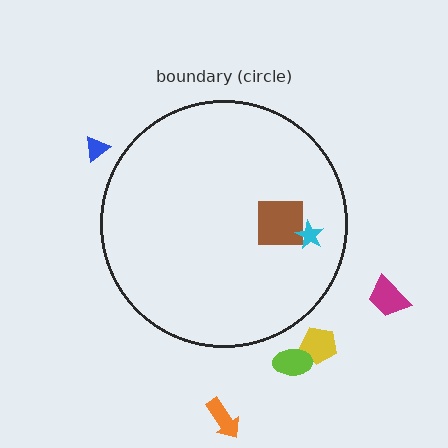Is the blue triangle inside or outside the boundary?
Outside.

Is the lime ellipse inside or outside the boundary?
Outside.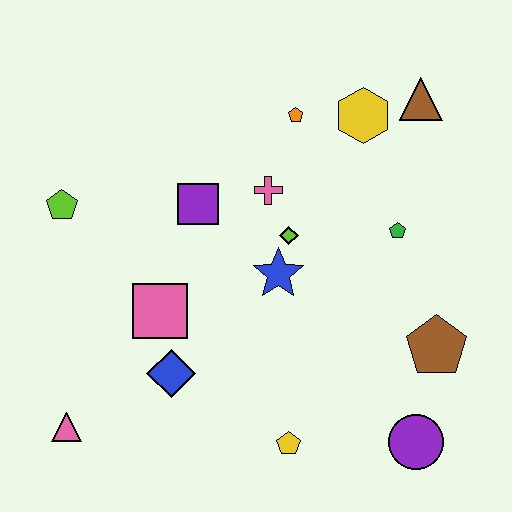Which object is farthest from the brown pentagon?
The lime pentagon is farthest from the brown pentagon.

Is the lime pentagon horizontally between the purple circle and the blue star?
No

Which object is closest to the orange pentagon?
The yellow hexagon is closest to the orange pentagon.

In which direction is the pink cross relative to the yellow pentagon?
The pink cross is above the yellow pentagon.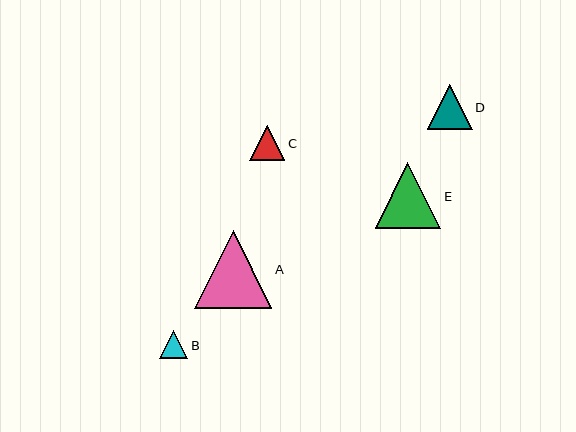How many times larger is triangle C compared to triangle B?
Triangle C is approximately 1.3 times the size of triangle B.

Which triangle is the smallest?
Triangle B is the smallest with a size of approximately 28 pixels.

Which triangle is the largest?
Triangle A is the largest with a size of approximately 78 pixels.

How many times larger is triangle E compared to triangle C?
Triangle E is approximately 1.9 times the size of triangle C.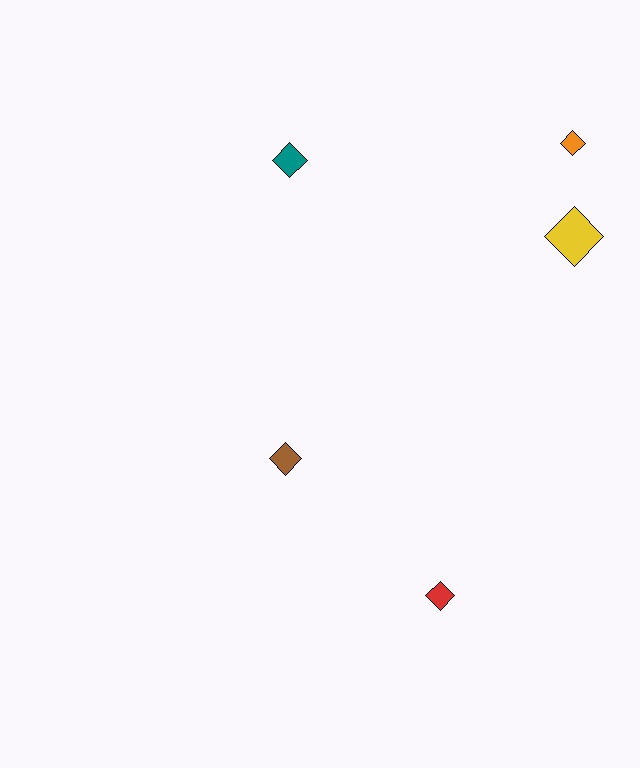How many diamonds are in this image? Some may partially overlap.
There are 5 diamonds.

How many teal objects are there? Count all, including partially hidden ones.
There is 1 teal object.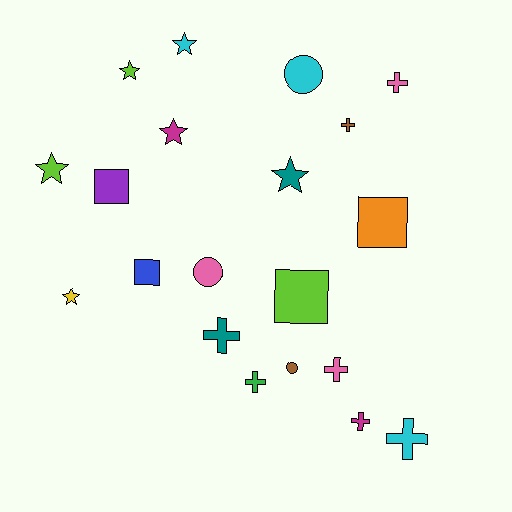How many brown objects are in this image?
There are 2 brown objects.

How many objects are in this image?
There are 20 objects.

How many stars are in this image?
There are 6 stars.